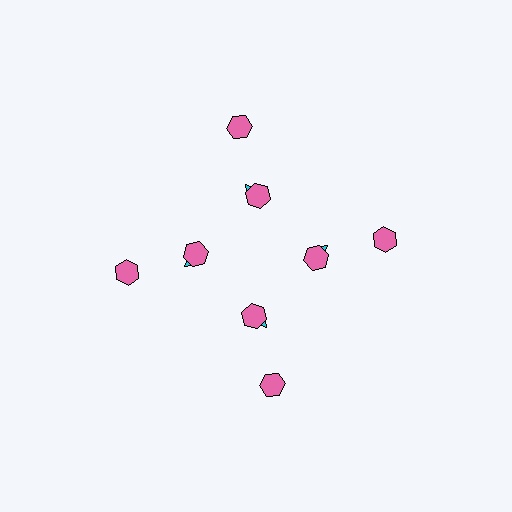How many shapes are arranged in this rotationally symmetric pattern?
There are 12 shapes, arranged in 4 groups of 3.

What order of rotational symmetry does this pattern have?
This pattern has 4-fold rotational symmetry.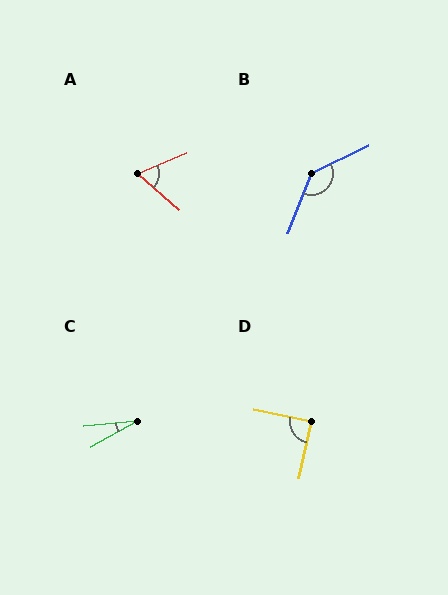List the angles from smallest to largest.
C (24°), A (64°), D (89°), B (137°).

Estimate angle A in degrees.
Approximately 64 degrees.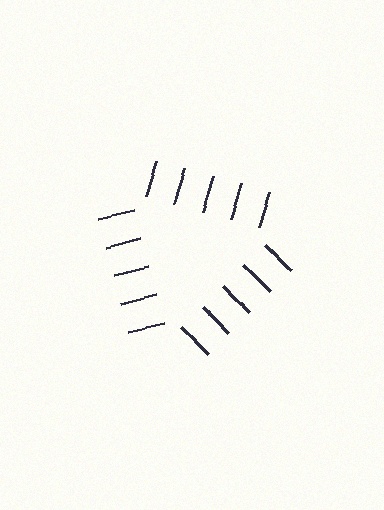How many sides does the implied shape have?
3 sides — the line-ends trace a triangle.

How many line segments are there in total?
15 — 5 along each of the 3 edges.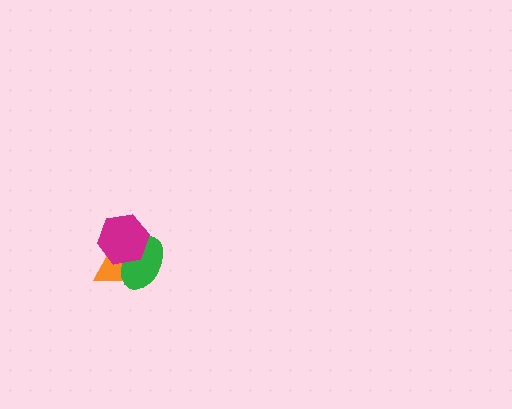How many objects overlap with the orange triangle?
2 objects overlap with the orange triangle.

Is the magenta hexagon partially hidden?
No, no other shape covers it.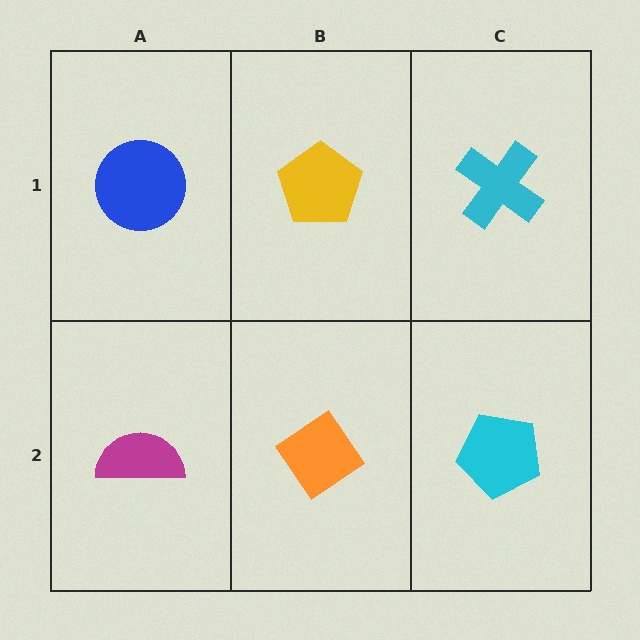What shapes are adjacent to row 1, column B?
An orange diamond (row 2, column B), a blue circle (row 1, column A), a cyan cross (row 1, column C).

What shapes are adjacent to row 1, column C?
A cyan pentagon (row 2, column C), a yellow pentagon (row 1, column B).